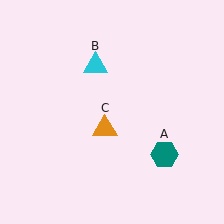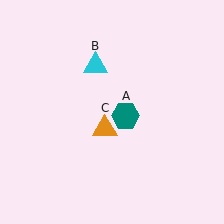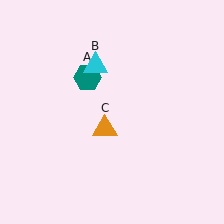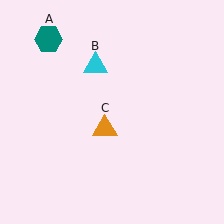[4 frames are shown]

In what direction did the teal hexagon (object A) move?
The teal hexagon (object A) moved up and to the left.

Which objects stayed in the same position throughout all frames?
Cyan triangle (object B) and orange triangle (object C) remained stationary.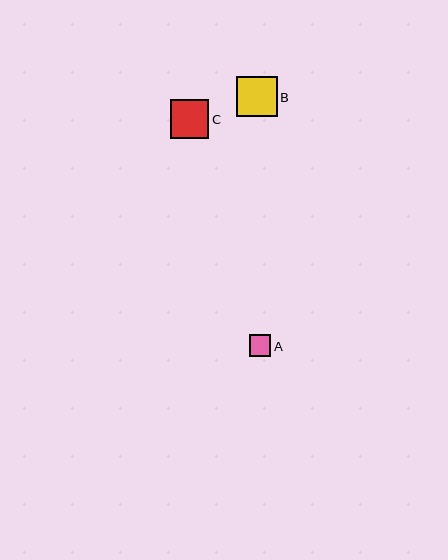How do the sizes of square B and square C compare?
Square B and square C are approximately the same size.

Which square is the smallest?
Square A is the smallest with a size of approximately 21 pixels.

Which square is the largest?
Square B is the largest with a size of approximately 41 pixels.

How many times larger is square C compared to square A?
Square C is approximately 1.8 times the size of square A.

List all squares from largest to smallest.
From largest to smallest: B, C, A.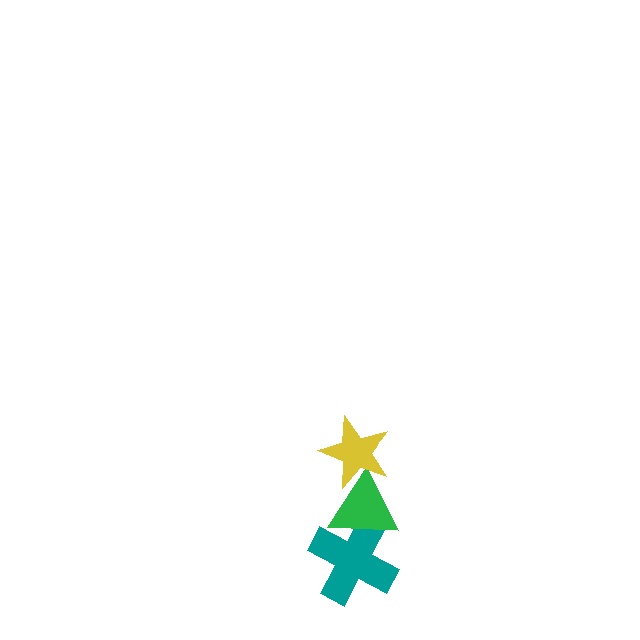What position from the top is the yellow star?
The yellow star is 1st from the top.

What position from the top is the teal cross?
The teal cross is 3rd from the top.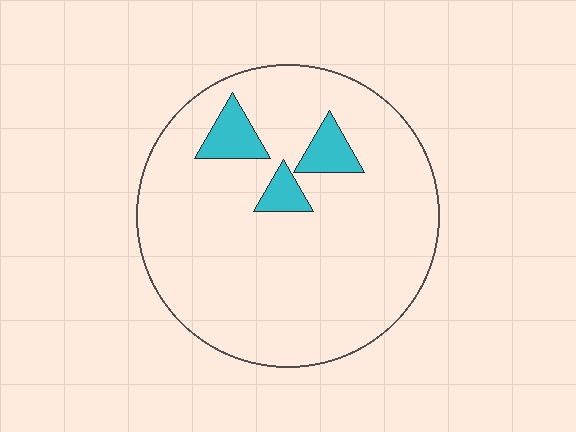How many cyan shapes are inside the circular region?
3.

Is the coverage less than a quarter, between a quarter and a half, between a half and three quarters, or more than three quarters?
Less than a quarter.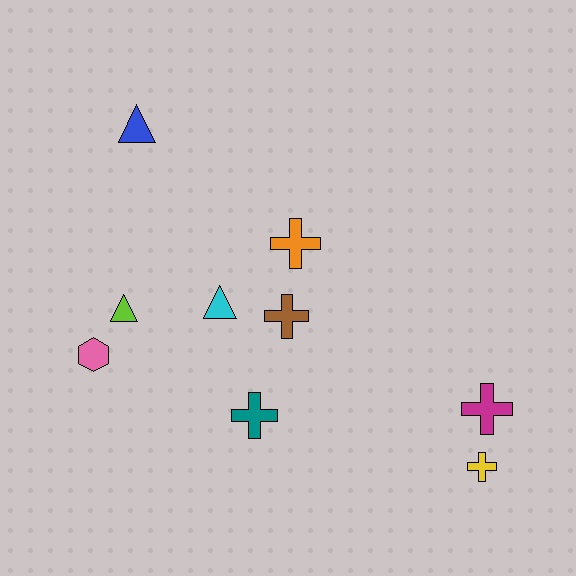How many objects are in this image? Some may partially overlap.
There are 9 objects.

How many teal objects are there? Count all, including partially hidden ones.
There is 1 teal object.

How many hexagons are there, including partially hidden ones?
There is 1 hexagon.